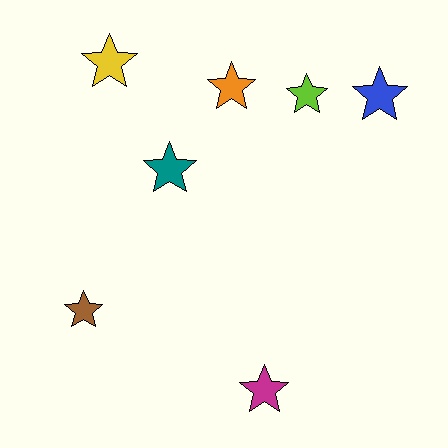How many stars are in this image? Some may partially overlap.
There are 7 stars.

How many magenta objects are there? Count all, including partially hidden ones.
There is 1 magenta object.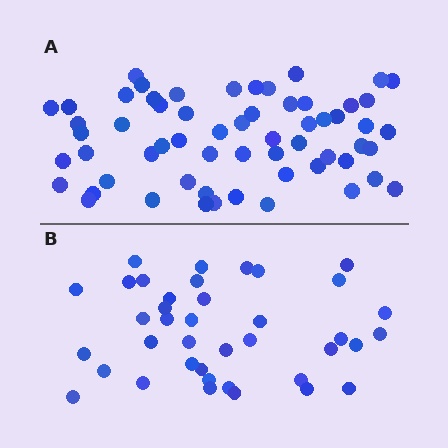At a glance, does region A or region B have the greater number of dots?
Region A (the top region) has more dots.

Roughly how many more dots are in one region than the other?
Region A has approximately 20 more dots than region B.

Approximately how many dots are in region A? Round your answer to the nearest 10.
About 60 dots.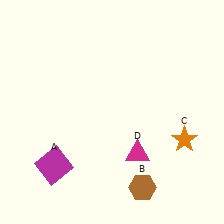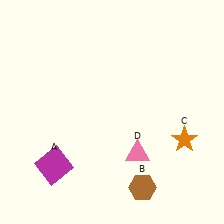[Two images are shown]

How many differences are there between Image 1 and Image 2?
There is 1 difference between the two images.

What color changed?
The triangle (D) changed from magenta in Image 1 to pink in Image 2.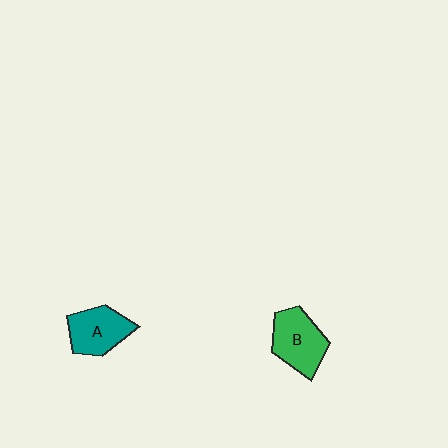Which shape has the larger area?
Shape B (green).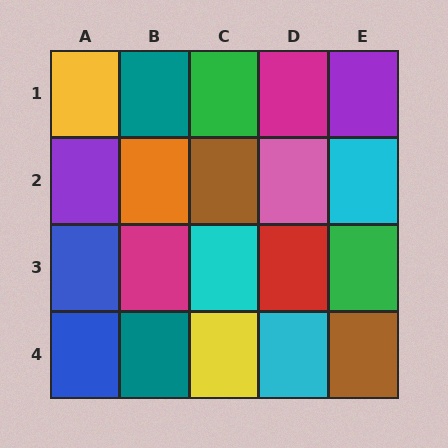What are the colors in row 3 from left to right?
Blue, magenta, cyan, red, green.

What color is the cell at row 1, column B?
Teal.